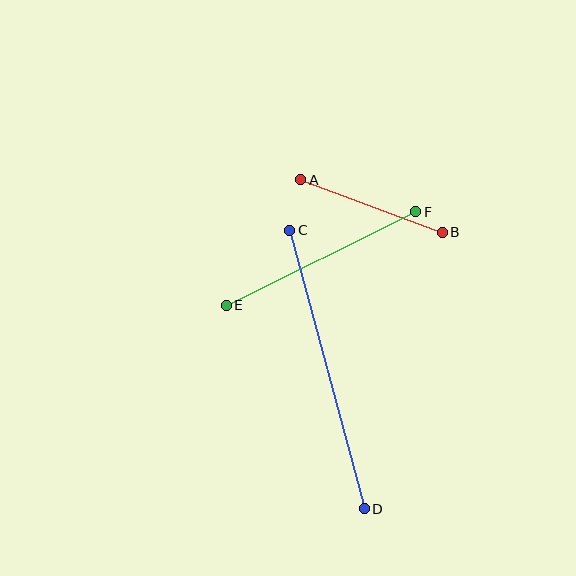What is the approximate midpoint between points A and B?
The midpoint is at approximately (372, 206) pixels.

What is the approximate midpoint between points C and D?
The midpoint is at approximately (327, 370) pixels.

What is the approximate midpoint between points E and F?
The midpoint is at approximately (321, 259) pixels.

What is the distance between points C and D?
The distance is approximately 288 pixels.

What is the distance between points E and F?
The distance is approximately 211 pixels.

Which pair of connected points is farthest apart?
Points C and D are farthest apart.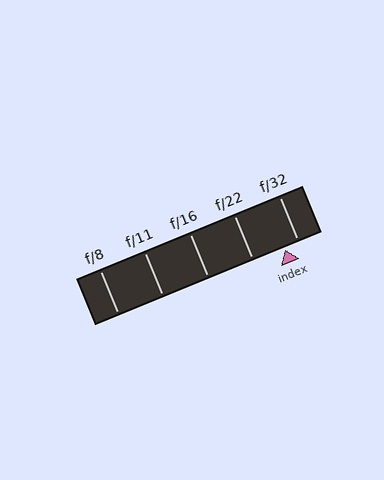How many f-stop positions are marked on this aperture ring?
There are 5 f-stop positions marked.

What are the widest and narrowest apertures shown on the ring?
The widest aperture shown is f/8 and the narrowest is f/32.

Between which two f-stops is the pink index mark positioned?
The index mark is between f/22 and f/32.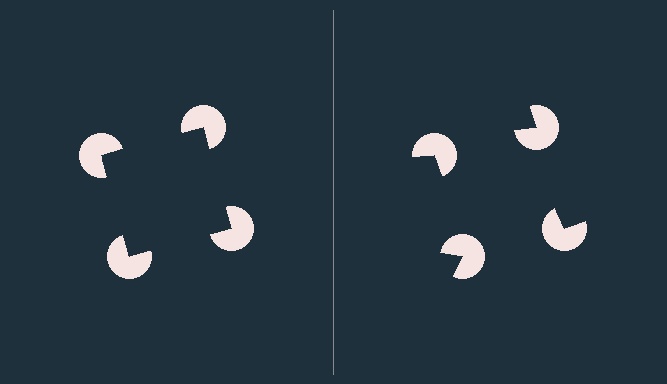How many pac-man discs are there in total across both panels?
8 — 4 on each side.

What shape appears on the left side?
An illusory square.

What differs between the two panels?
The pac-man discs are positioned identically on both sides; only the wedge orientations differ. On the left they align to a square; on the right they are misaligned.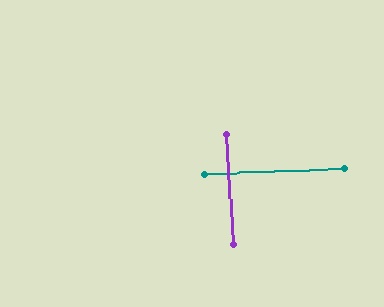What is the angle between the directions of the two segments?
Approximately 89 degrees.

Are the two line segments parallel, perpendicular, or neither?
Perpendicular — they meet at approximately 89°.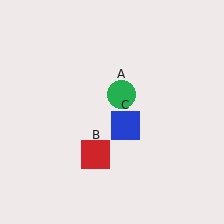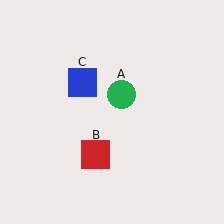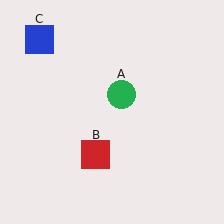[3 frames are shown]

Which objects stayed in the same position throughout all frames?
Green circle (object A) and red square (object B) remained stationary.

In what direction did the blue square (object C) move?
The blue square (object C) moved up and to the left.